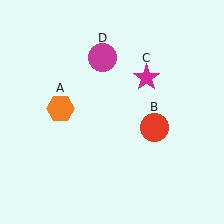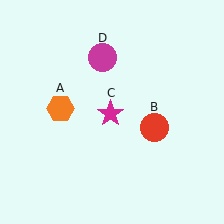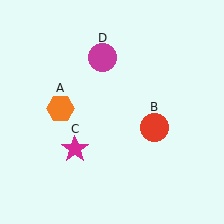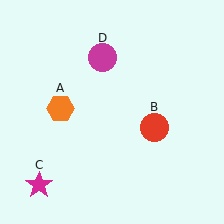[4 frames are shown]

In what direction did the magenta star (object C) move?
The magenta star (object C) moved down and to the left.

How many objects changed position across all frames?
1 object changed position: magenta star (object C).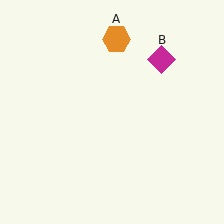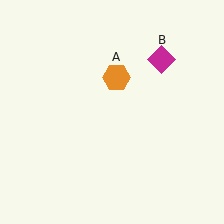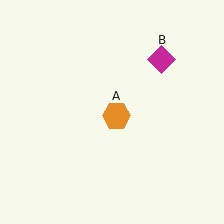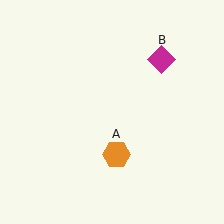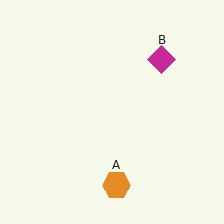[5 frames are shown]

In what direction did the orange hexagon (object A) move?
The orange hexagon (object A) moved down.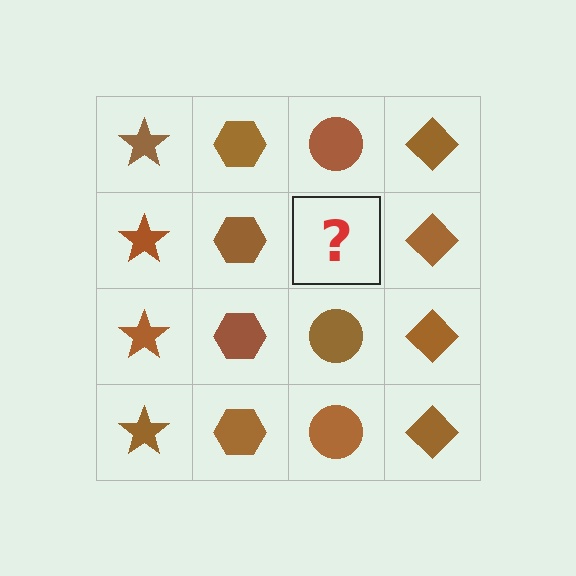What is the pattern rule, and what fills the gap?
The rule is that each column has a consistent shape. The gap should be filled with a brown circle.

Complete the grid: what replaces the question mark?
The question mark should be replaced with a brown circle.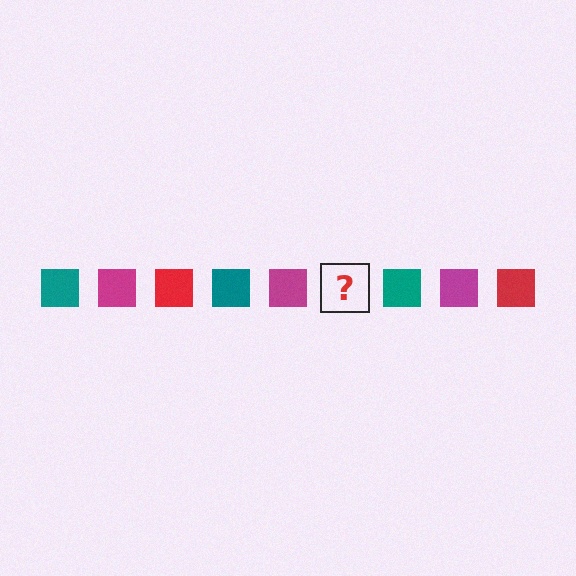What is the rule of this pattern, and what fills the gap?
The rule is that the pattern cycles through teal, magenta, red squares. The gap should be filled with a red square.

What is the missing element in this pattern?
The missing element is a red square.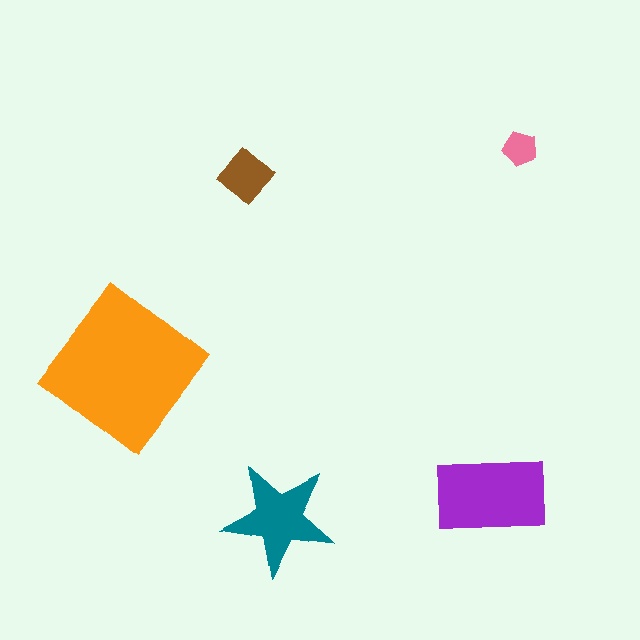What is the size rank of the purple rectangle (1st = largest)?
2nd.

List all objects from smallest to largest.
The pink pentagon, the brown diamond, the teal star, the purple rectangle, the orange diamond.